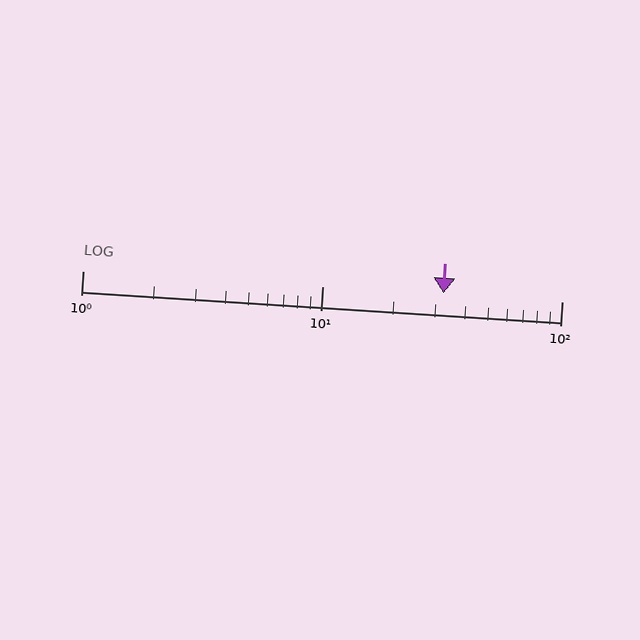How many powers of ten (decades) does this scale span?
The scale spans 2 decades, from 1 to 100.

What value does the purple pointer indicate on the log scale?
The pointer indicates approximately 32.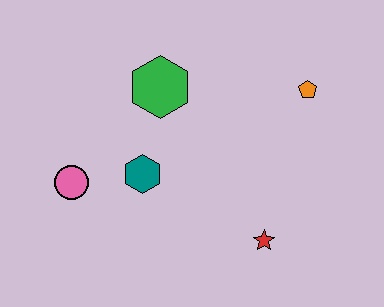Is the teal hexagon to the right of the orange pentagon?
No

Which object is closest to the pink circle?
The teal hexagon is closest to the pink circle.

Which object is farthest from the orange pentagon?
The pink circle is farthest from the orange pentagon.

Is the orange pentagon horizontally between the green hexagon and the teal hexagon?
No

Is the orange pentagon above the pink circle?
Yes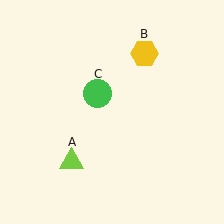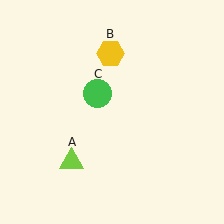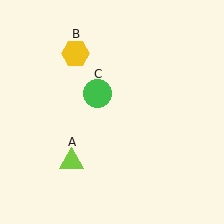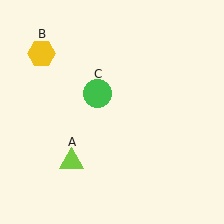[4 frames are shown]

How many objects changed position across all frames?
1 object changed position: yellow hexagon (object B).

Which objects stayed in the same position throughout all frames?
Lime triangle (object A) and green circle (object C) remained stationary.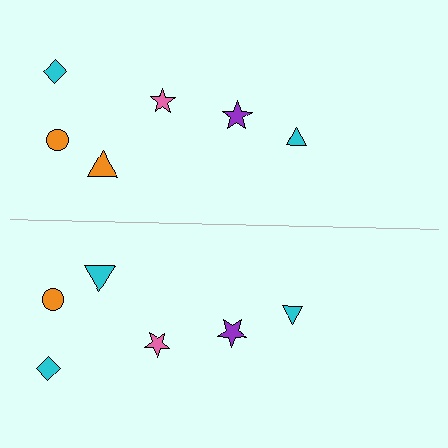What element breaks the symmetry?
The cyan triangle on the bottom side breaks the symmetry — its mirror counterpart is orange.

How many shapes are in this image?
There are 12 shapes in this image.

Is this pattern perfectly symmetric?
No, the pattern is not perfectly symmetric. The cyan triangle on the bottom side breaks the symmetry — its mirror counterpart is orange.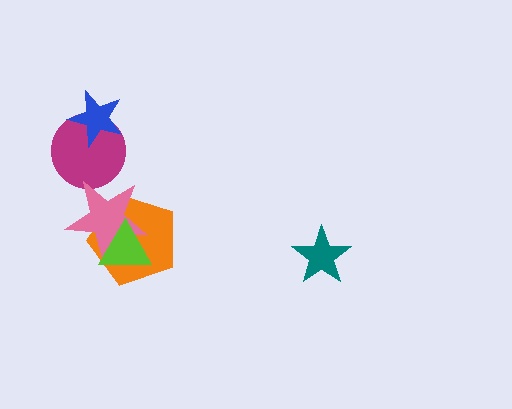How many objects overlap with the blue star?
1 object overlaps with the blue star.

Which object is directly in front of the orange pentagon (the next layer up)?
The pink star is directly in front of the orange pentagon.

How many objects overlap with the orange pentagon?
2 objects overlap with the orange pentagon.